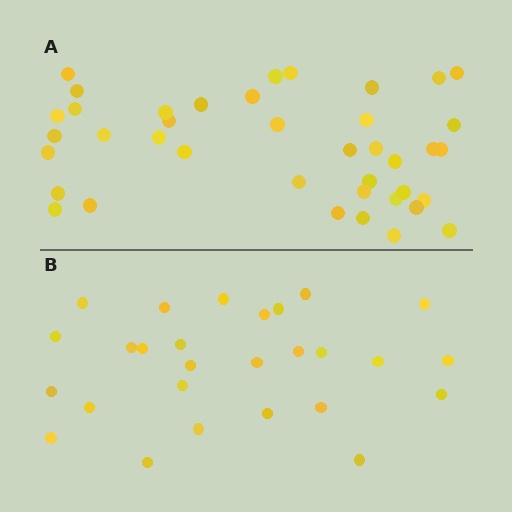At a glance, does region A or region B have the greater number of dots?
Region A (the top region) has more dots.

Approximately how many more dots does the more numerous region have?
Region A has approximately 15 more dots than region B.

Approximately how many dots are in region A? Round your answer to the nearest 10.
About 40 dots.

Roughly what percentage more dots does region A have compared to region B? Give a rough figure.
About 50% more.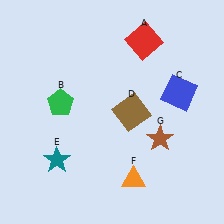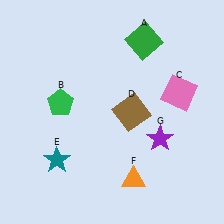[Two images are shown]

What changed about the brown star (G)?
In Image 1, G is brown. In Image 2, it changed to purple.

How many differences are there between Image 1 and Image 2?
There are 3 differences between the two images.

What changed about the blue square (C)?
In Image 1, C is blue. In Image 2, it changed to pink.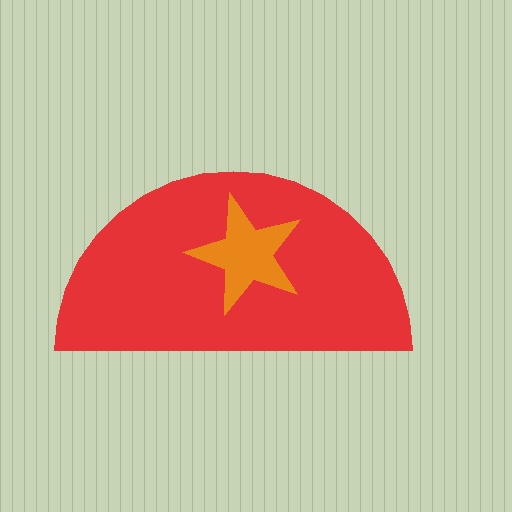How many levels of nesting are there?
2.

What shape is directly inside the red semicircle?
The orange star.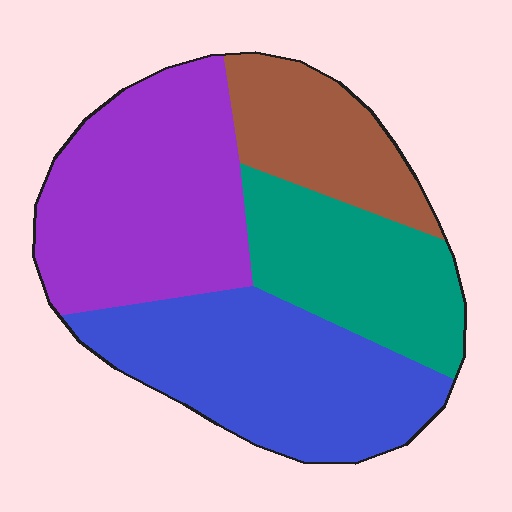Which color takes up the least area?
Brown, at roughly 15%.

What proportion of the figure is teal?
Teal takes up about one fifth (1/5) of the figure.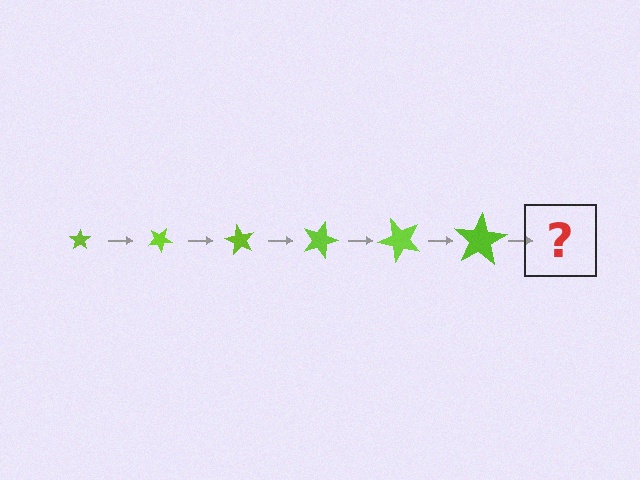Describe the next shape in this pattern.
It should be a star, larger than the previous one and rotated 180 degrees from the start.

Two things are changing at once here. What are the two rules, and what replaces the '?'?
The two rules are that the star grows larger each step and it rotates 30 degrees each step. The '?' should be a star, larger than the previous one and rotated 180 degrees from the start.